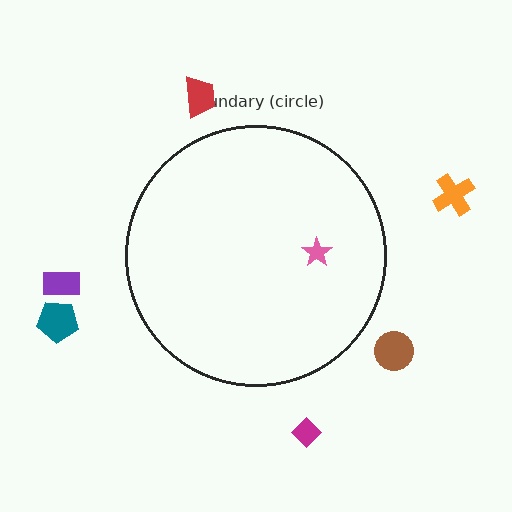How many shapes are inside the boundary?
1 inside, 6 outside.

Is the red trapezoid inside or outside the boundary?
Outside.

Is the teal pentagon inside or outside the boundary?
Outside.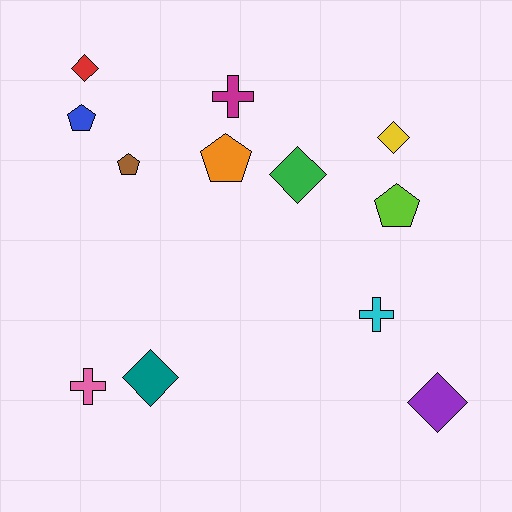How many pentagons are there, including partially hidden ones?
There are 4 pentagons.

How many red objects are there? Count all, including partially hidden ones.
There is 1 red object.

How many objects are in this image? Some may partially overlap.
There are 12 objects.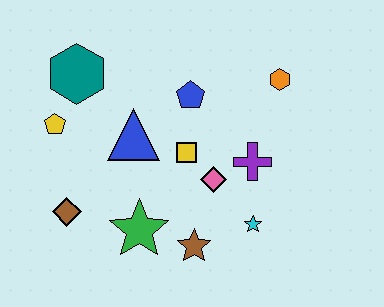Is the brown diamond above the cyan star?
Yes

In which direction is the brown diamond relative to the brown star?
The brown diamond is to the left of the brown star.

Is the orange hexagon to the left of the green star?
No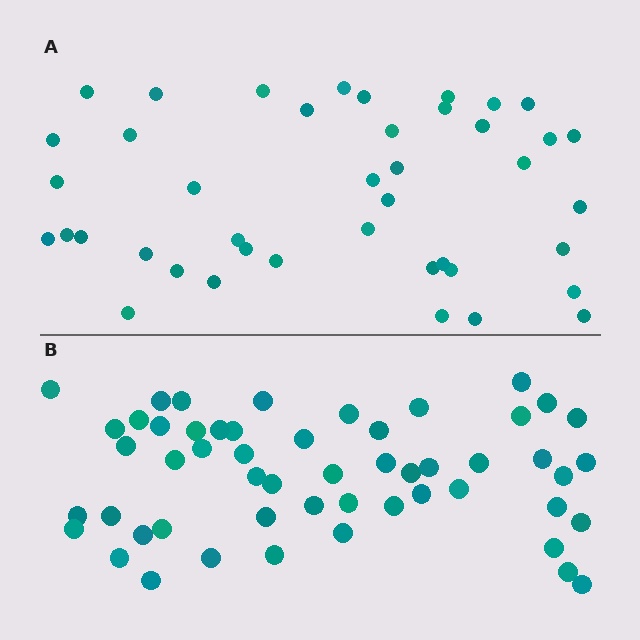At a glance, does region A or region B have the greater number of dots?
Region B (the bottom region) has more dots.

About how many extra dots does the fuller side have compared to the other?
Region B has roughly 12 or so more dots than region A.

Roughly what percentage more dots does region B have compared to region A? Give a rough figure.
About 25% more.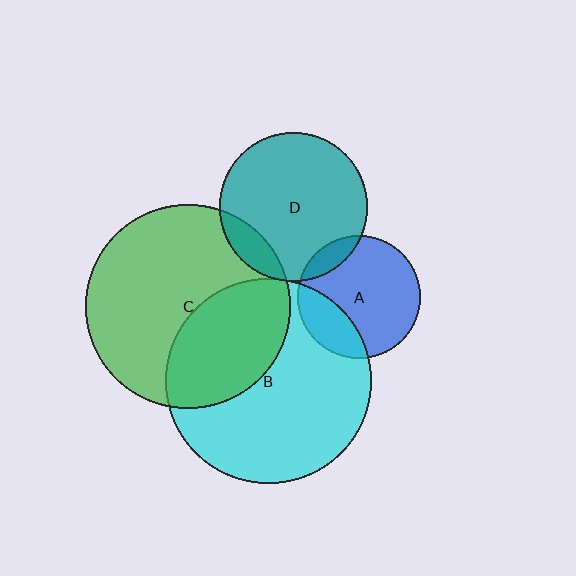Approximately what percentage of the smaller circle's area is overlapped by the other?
Approximately 5%.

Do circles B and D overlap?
Yes.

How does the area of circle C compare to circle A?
Approximately 2.8 times.